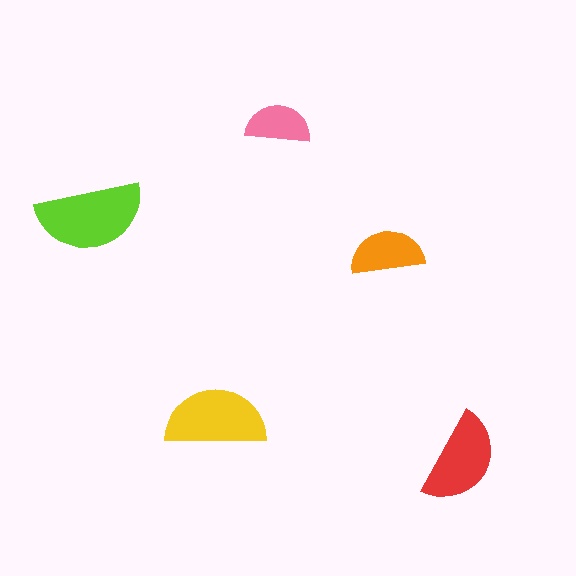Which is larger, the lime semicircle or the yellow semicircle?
The lime one.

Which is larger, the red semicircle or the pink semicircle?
The red one.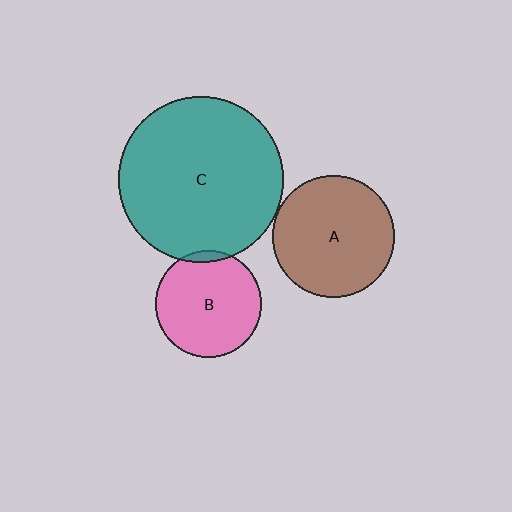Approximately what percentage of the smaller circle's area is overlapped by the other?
Approximately 5%.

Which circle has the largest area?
Circle C (teal).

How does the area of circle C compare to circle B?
Approximately 2.4 times.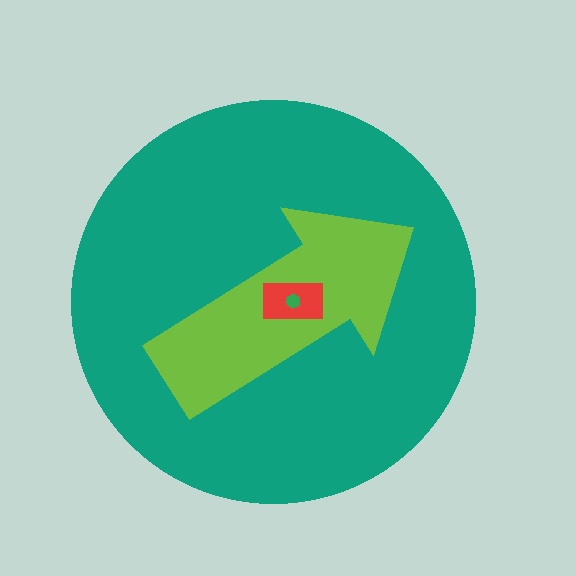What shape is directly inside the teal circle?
The lime arrow.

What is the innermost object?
The green hexagon.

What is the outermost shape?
The teal circle.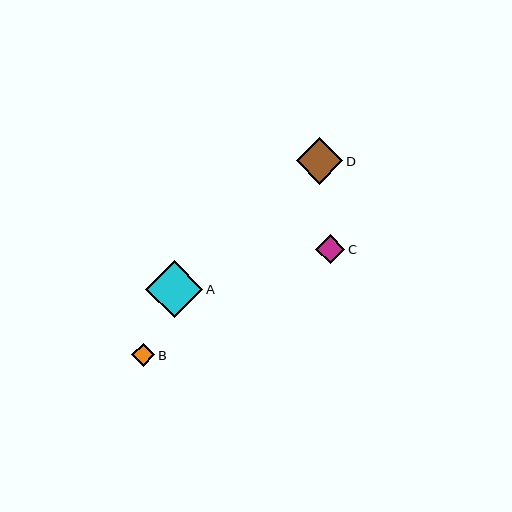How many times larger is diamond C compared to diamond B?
Diamond C is approximately 1.3 times the size of diamond B.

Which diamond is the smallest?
Diamond B is the smallest with a size of approximately 23 pixels.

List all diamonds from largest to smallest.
From largest to smallest: A, D, C, B.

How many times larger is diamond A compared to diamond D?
Diamond A is approximately 1.2 times the size of diamond D.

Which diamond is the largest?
Diamond A is the largest with a size of approximately 58 pixels.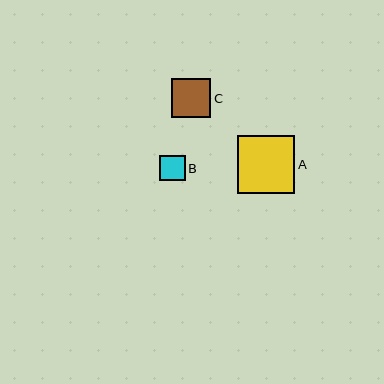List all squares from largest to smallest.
From largest to smallest: A, C, B.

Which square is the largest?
Square A is the largest with a size of approximately 58 pixels.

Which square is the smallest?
Square B is the smallest with a size of approximately 25 pixels.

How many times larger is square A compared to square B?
Square A is approximately 2.3 times the size of square B.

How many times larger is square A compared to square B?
Square A is approximately 2.3 times the size of square B.